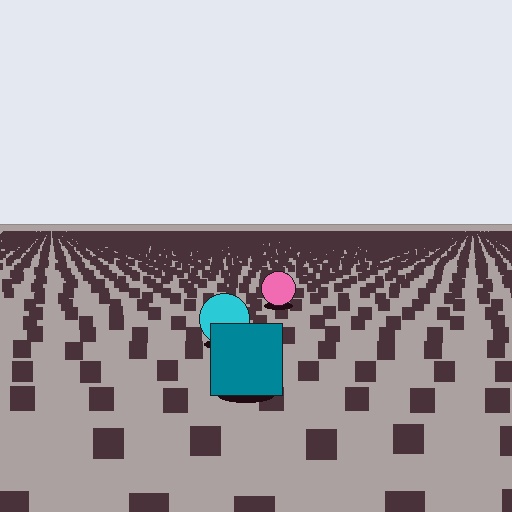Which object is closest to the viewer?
The teal square is closest. The texture marks near it are larger and more spread out.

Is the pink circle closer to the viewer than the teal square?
No. The teal square is closer — you can tell from the texture gradient: the ground texture is coarser near it.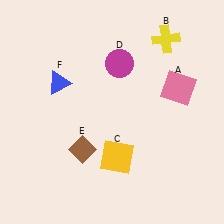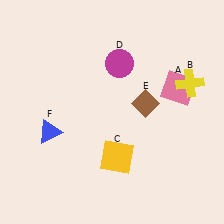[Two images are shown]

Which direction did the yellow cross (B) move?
The yellow cross (B) moved down.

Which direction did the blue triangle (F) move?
The blue triangle (F) moved down.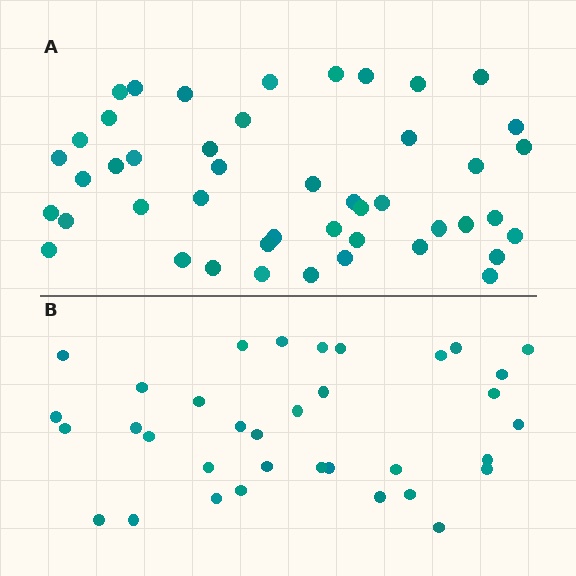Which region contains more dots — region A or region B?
Region A (the top region) has more dots.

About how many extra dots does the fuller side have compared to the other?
Region A has roughly 12 or so more dots than region B.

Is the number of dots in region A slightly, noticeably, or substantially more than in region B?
Region A has noticeably more, but not dramatically so. The ratio is roughly 1.3 to 1.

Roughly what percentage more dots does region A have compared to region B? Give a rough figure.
About 30% more.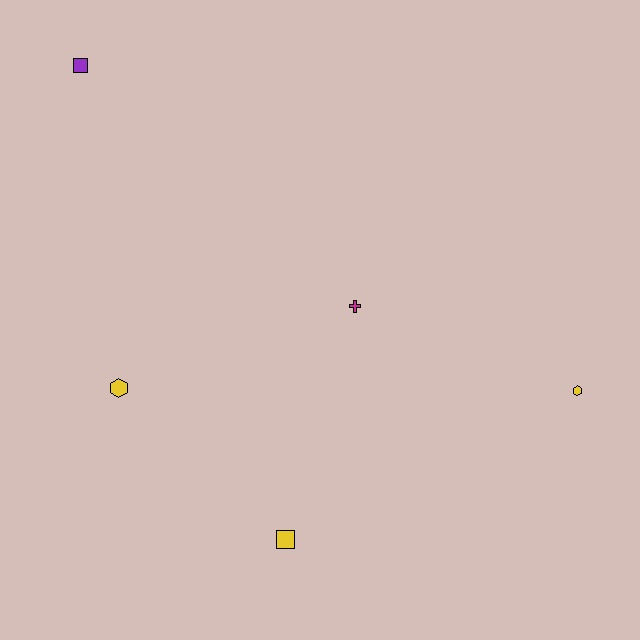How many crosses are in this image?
There is 1 cross.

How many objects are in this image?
There are 5 objects.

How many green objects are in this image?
There are no green objects.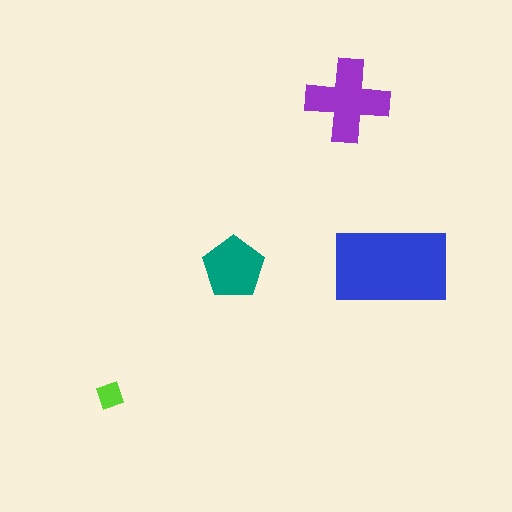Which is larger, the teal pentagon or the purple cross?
The purple cross.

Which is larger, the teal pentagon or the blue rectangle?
The blue rectangle.